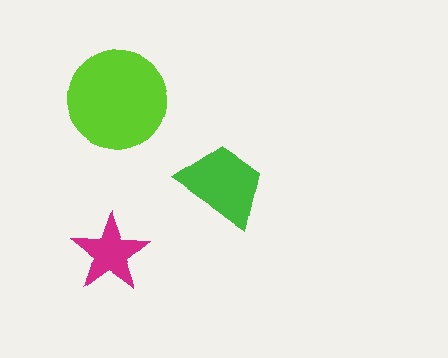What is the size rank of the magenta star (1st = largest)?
3rd.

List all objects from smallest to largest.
The magenta star, the green trapezoid, the lime circle.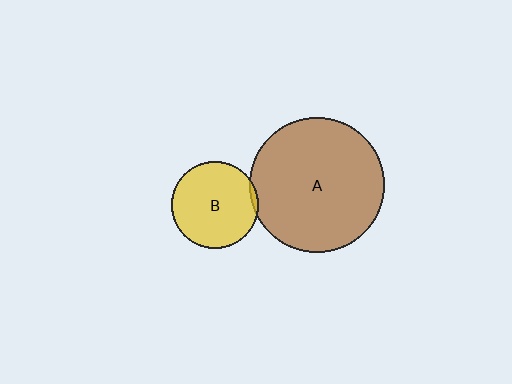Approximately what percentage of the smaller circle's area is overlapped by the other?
Approximately 5%.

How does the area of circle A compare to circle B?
Approximately 2.4 times.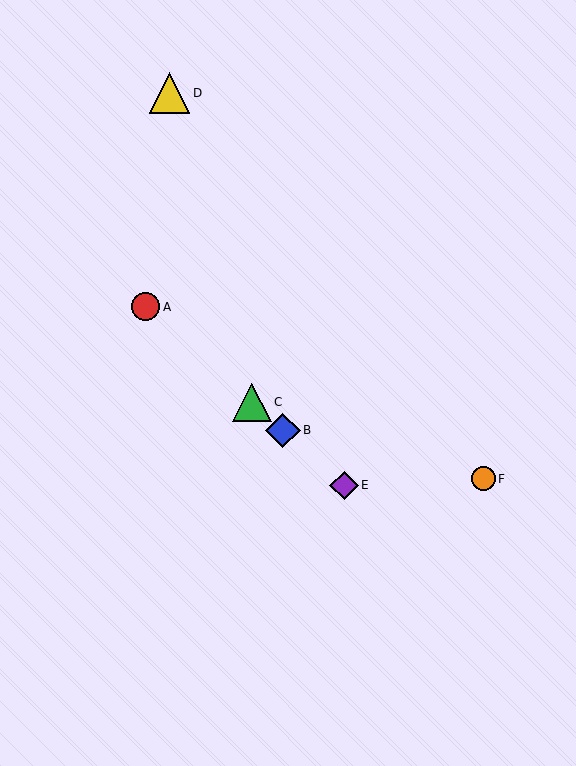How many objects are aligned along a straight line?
4 objects (A, B, C, E) are aligned along a straight line.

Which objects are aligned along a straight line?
Objects A, B, C, E are aligned along a straight line.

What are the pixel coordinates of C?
Object C is at (252, 402).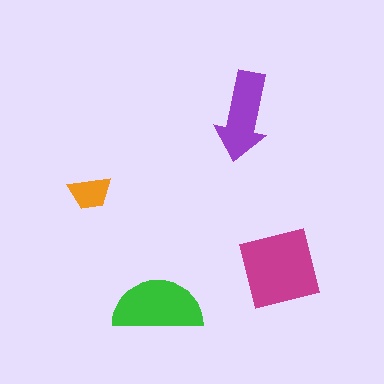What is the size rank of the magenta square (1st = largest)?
1st.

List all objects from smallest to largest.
The orange trapezoid, the purple arrow, the green semicircle, the magenta square.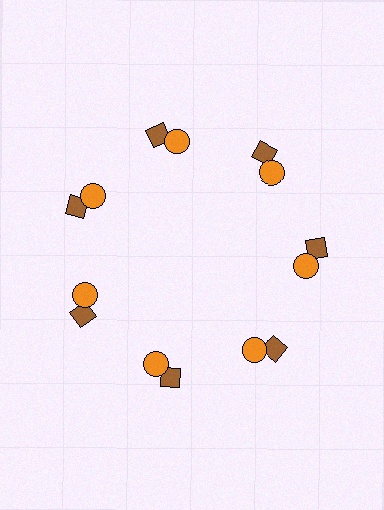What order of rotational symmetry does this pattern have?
This pattern has 7-fold rotational symmetry.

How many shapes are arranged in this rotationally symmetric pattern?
There are 14 shapes, arranged in 7 groups of 2.